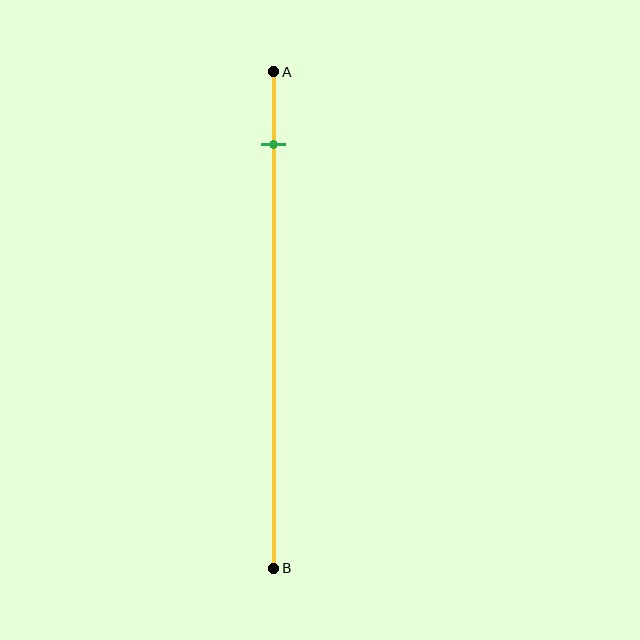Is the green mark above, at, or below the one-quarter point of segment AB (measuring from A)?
The green mark is above the one-quarter point of segment AB.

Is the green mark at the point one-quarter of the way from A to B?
No, the mark is at about 15% from A, not at the 25% one-quarter point.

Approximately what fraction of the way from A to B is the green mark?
The green mark is approximately 15% of the way from A to B.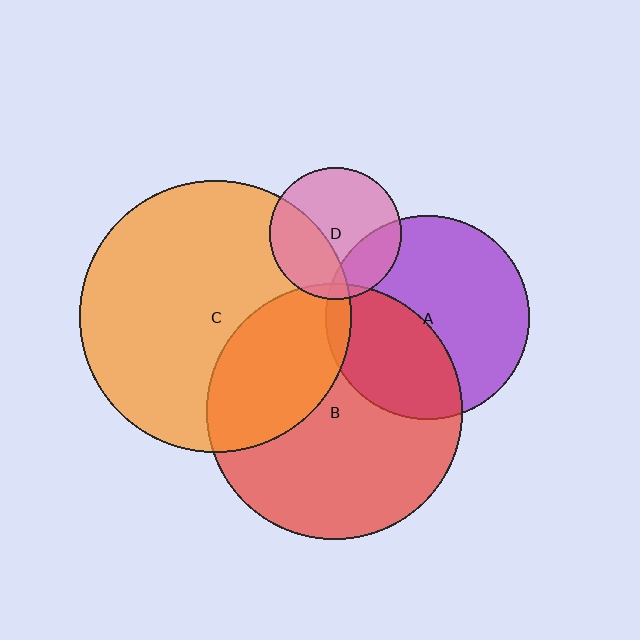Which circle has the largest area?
Circle C (orange).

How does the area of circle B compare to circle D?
Approximately 3.7 times.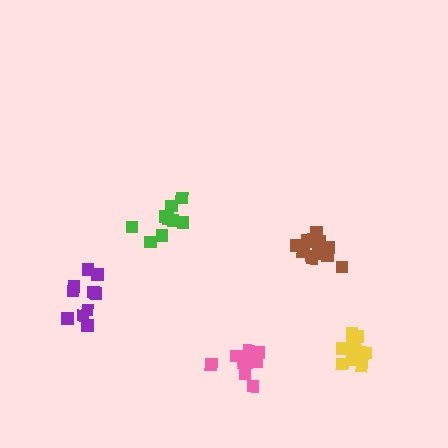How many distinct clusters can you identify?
There are 5 distinct clusters.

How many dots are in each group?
Group 1: 11 dots, Group 2: 14 dots, Group 3: 14 dots, Group 4: 9 dots, Group 5: 10 dots (58 total).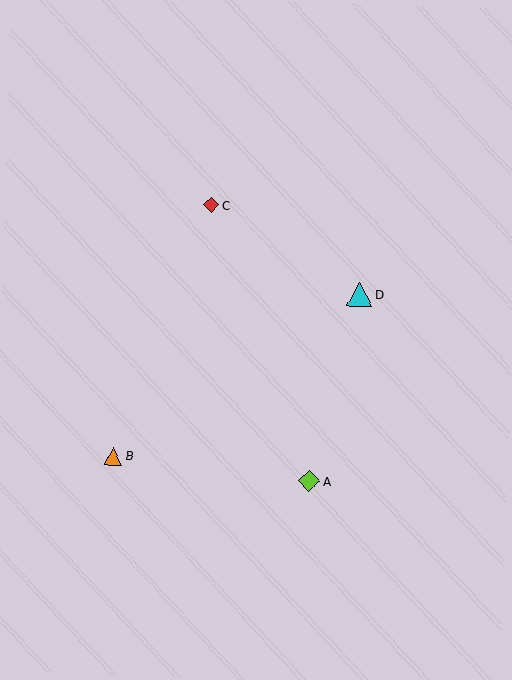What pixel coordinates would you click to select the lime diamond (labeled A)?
Click at (309, 481) to select the lime diamond A.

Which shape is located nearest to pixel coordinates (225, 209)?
The red diamond (labeled C) at (211, 205) is nearest to that location.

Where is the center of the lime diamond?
The center of the lime diamond is at (309, 481).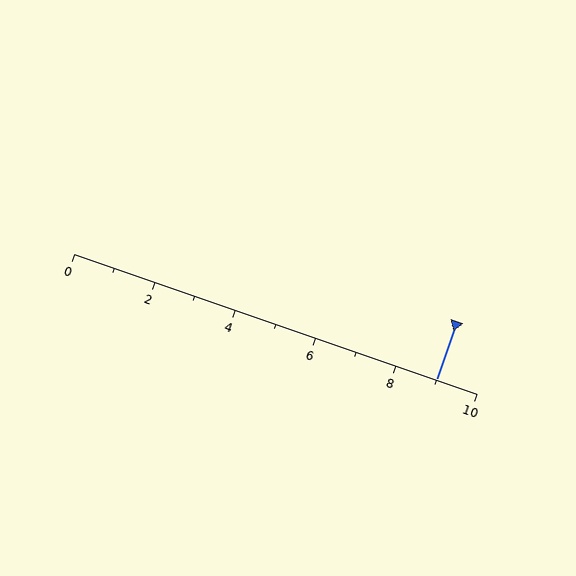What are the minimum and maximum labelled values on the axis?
The axis runs from 0 to 10.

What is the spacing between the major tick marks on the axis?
The major ticks are spaced 2 apart.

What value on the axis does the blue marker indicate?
The marker indicates approximately 9.